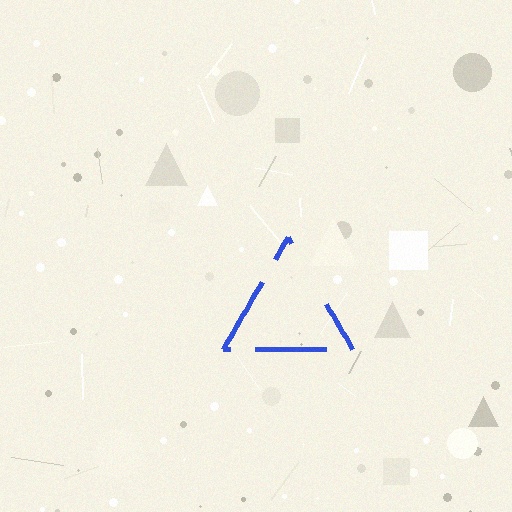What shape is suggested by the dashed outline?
The dashed outline suggests a triangle.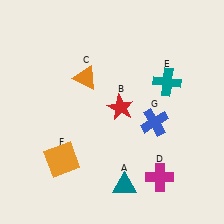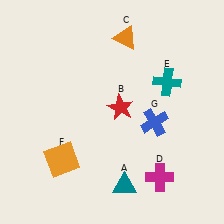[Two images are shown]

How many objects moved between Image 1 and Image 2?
1 object moved between the two images.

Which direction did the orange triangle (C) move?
The orange triangle (C) moved up.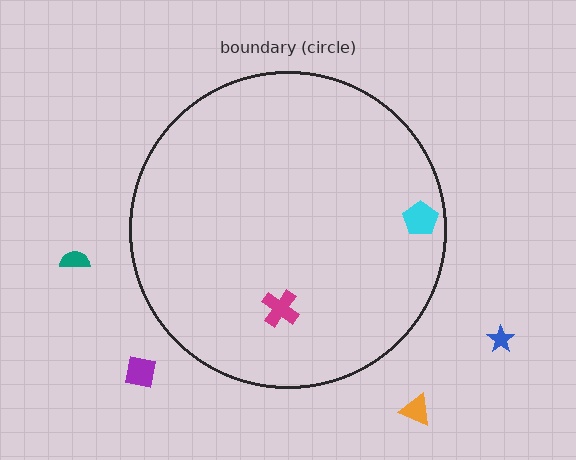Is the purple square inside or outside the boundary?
Outside.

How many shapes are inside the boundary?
2 inside, 4 outside.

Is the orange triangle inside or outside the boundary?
Outside.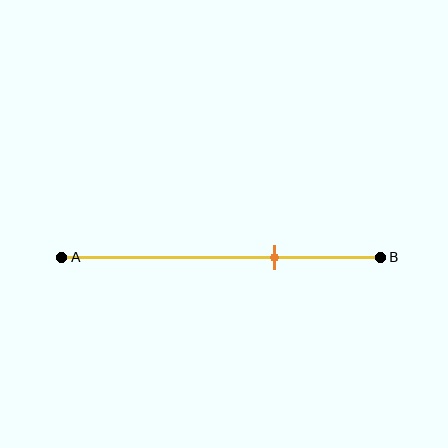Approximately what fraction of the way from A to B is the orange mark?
The orange mark is approximately 65% of the way from A to B.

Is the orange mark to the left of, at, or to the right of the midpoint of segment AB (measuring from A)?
The orange mark is to the right of the midpoint of segment AB.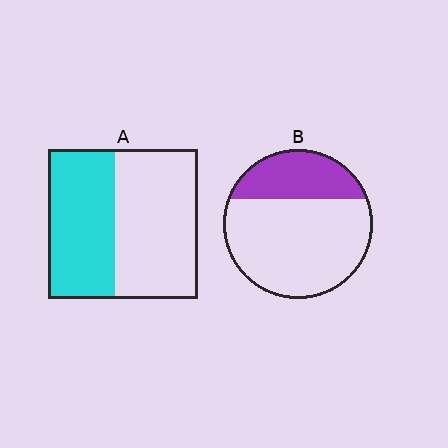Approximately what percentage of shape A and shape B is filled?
A is approximately 45% and B is approximately 30%.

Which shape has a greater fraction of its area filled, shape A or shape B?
Shape A.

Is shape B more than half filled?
No.